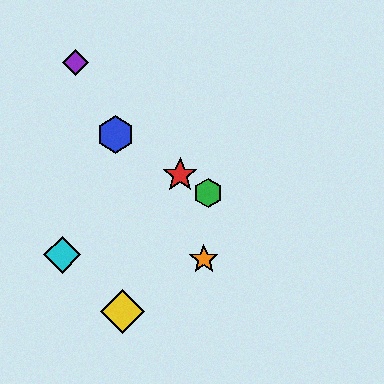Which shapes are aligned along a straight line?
The red star, the blue hexagon, the green hexagon are aligned along a straight line.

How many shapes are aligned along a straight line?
3 shapes (the red star, the blue hexagon, the green hexagon) are aligned along a straight line.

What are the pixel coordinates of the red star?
The red star is at (180, 175).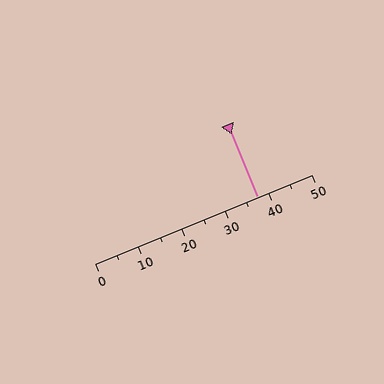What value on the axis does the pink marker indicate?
The marker indicates approximately 37.5.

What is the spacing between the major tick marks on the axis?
The major ticks are spaced 10 apart.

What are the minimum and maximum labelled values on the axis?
The axis runs from 0 to 50.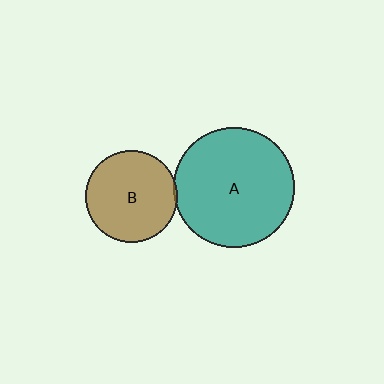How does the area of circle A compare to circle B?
Approximately 1.7 times.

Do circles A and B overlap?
Yes.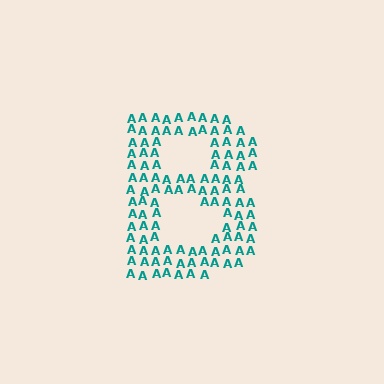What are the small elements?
The small elements are letter A's.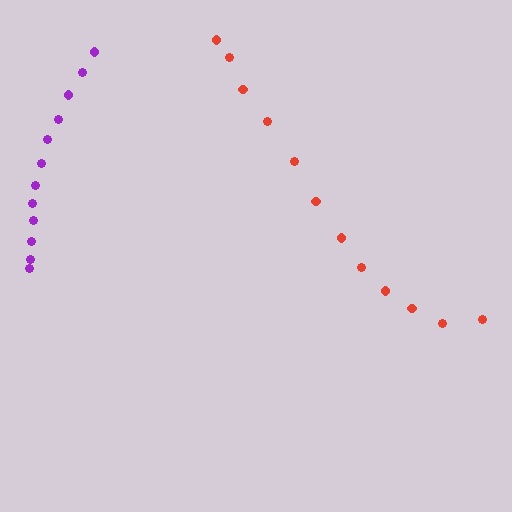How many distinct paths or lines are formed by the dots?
There are 2 distinct paths.